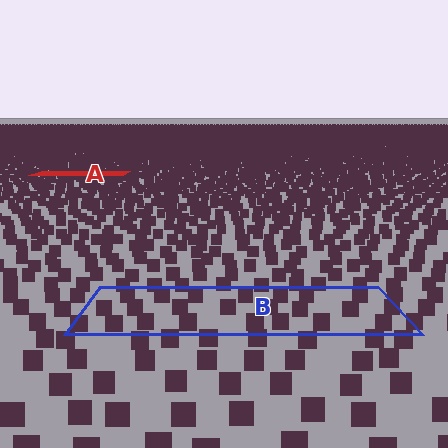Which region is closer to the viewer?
Region B is closer. The texture elements there are larger and more spread out.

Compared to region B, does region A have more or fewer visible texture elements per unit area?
Region A has more texture elements per unit area — they are packed more densely because it is farther away.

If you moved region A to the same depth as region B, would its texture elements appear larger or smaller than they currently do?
They would appear larger. At a closer depth, the same texture elements are projected at a bigger on-screen size.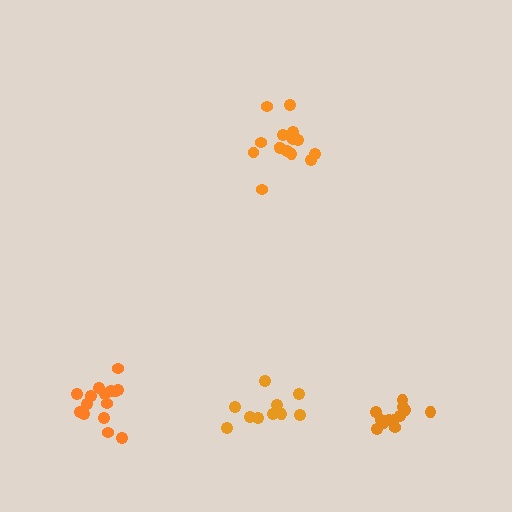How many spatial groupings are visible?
There are 4 spatial groupings.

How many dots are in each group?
Group 1: 10 dots, Group 2: 12 dots, Group 3: 15 dots, Group 4: 15 dots (52 total).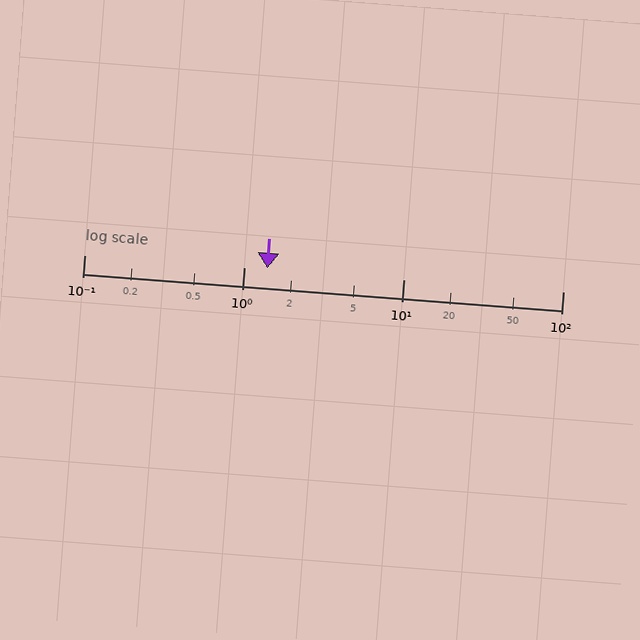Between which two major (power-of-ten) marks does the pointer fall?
The pointer is between 1 and 10.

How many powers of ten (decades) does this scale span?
The scale spans 3 decades, from 0.1 to 100.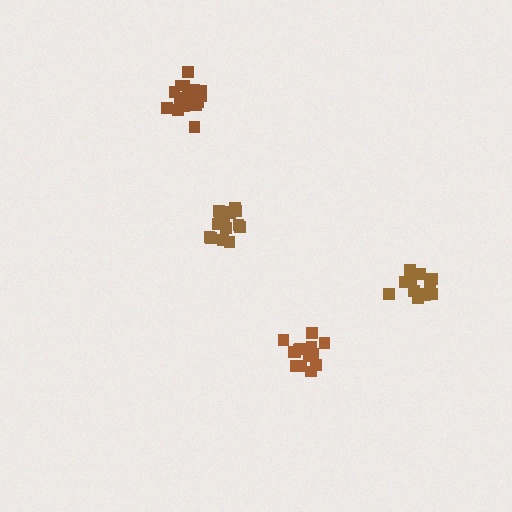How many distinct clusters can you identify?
There are 4 distinct clusters.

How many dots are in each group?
Group 1: 14 dots, Group 2: 14 dots, Group 3: 18 dots, Group 4: 16 dots (62 total).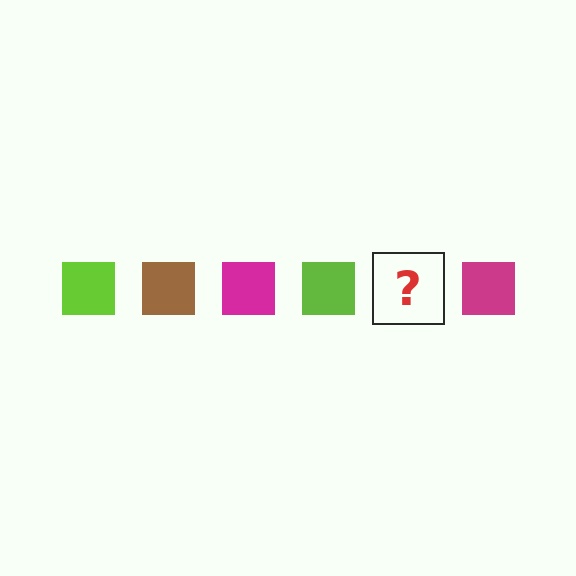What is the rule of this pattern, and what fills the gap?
The rule is that the pattern cycles through lime, brown, magenta squares. The gap should be filled with a brown square.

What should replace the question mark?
The question mark should be replaced with a brown square.